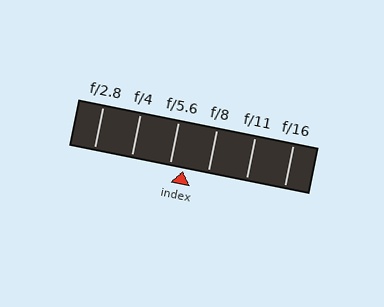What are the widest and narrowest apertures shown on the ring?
The widest aperture shown is f/2.8 and the narrowest is f/16.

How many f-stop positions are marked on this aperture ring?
There are 6 f-stop positions marked.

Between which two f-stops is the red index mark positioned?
The index mark is between f/5.6 and f/8.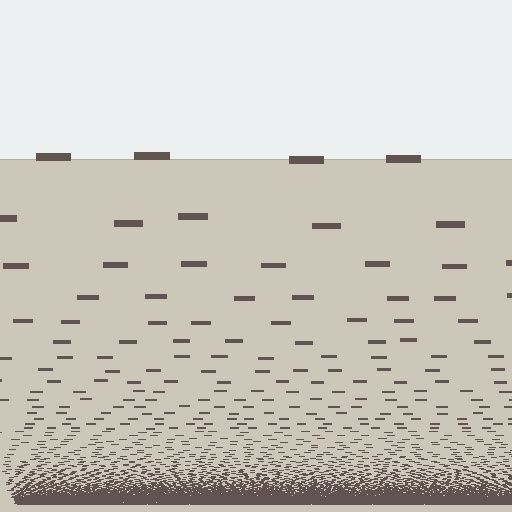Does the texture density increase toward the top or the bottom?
Density increases toward the bottom.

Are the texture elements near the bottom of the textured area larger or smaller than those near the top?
Smaller. The gradient is inverted — elements near the bottom are smaller and denser.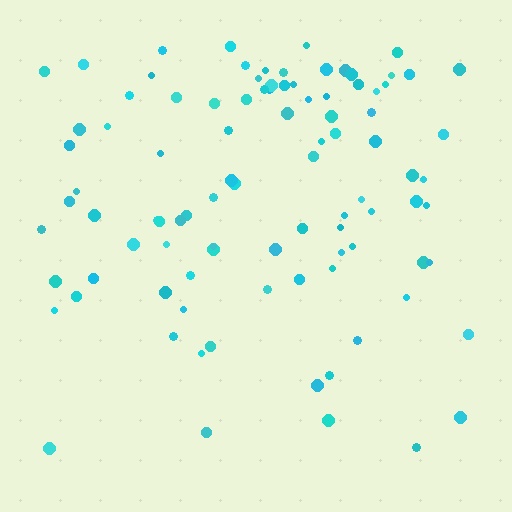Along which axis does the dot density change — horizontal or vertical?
Vertical.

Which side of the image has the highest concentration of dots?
The top.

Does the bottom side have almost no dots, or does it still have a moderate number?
Still a moderate number, just noticeably fewer than the top.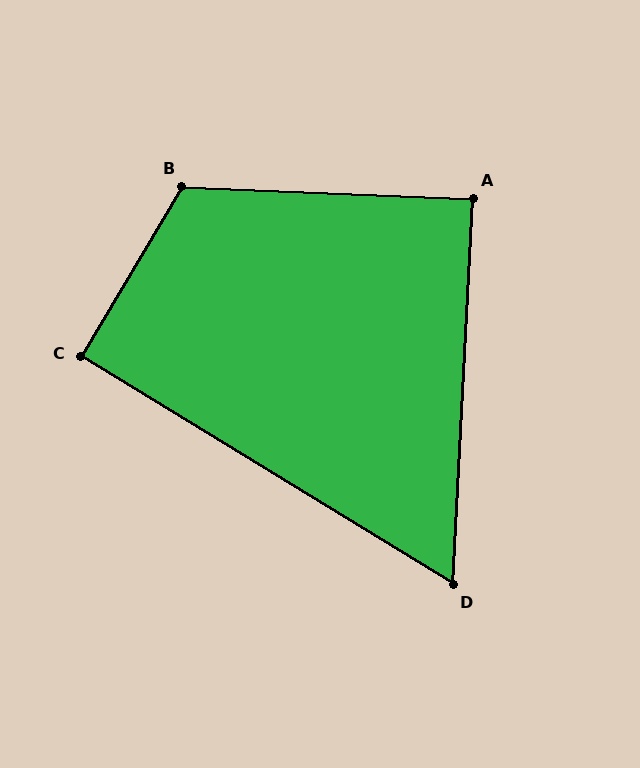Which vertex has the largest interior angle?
B, at approximately 119 degrees.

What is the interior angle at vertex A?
Approximately 89 degrees (approximately right).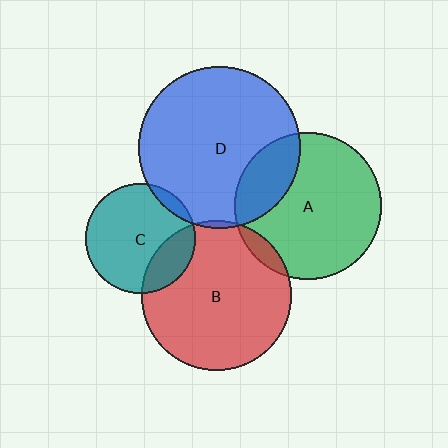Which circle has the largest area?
Circle D (blue).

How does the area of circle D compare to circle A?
Approximately 1.2 times.